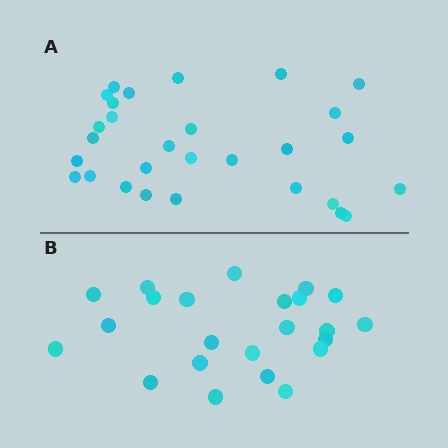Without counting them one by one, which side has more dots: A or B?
Region A (the top region) has more dots.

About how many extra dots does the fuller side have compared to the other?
Region A has about 6 more dots than region B.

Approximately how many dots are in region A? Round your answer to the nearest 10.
About 30 dots. (The exact count is 29, which rounds to 30.)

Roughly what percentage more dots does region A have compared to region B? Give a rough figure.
About 25% more.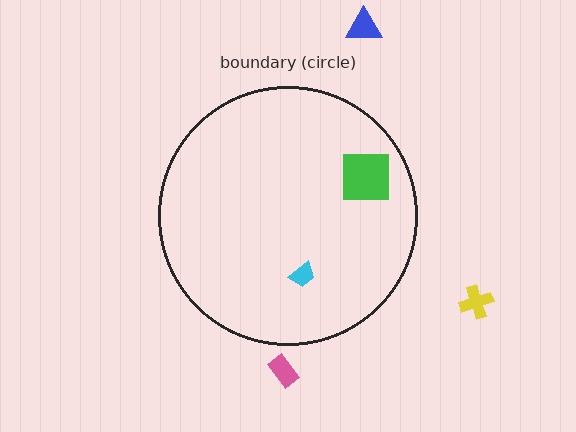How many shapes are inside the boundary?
2 inside, 3 outside.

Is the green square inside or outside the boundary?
Inside.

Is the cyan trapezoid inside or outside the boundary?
Inside.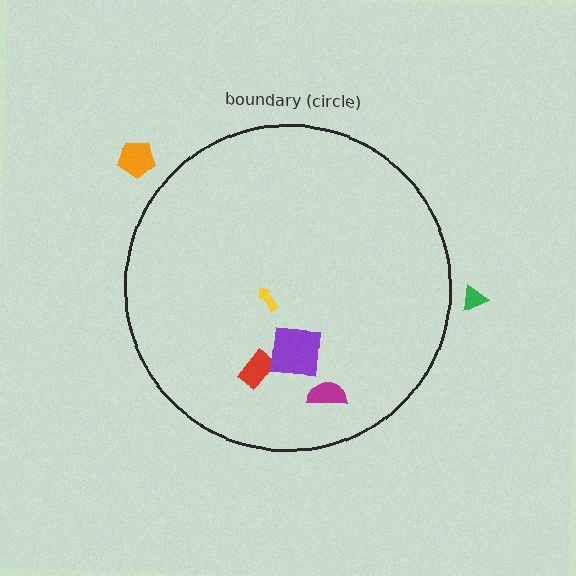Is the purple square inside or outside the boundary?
Inside.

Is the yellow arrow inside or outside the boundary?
Inside.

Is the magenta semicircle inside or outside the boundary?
Inside.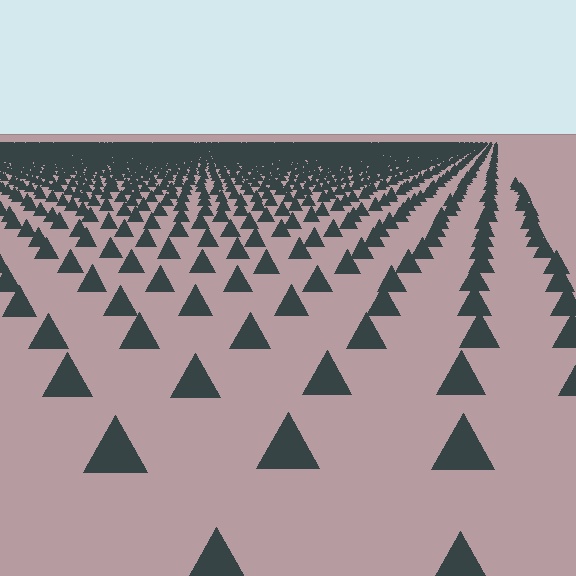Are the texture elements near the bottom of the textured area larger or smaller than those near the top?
Larger. Near the bottom, elements are closer to the viewer and appear at a bigger on-screen size.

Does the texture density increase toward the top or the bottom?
Density increases toward the top.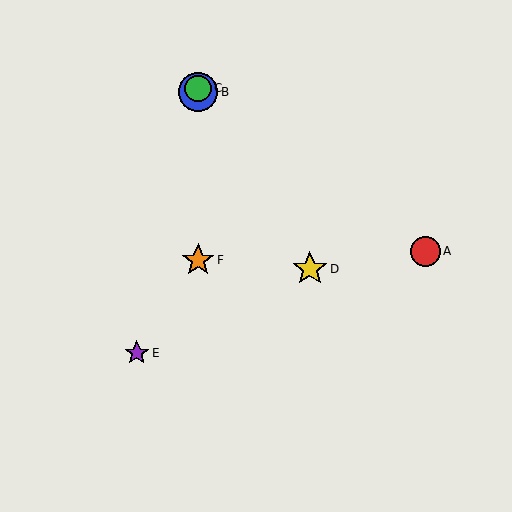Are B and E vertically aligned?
No, B is at x≈198 and E is at x≈137.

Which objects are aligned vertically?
Objects B, C, F are aligned vertically.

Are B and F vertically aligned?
Yes, both are at x≈198.